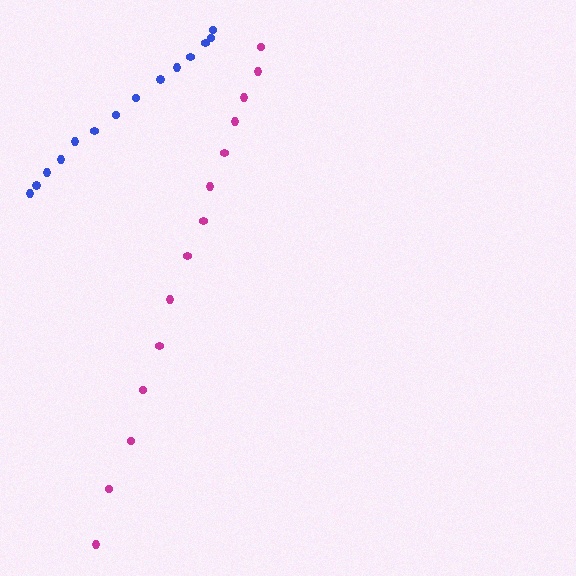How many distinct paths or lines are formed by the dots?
There are 2 distinct paths.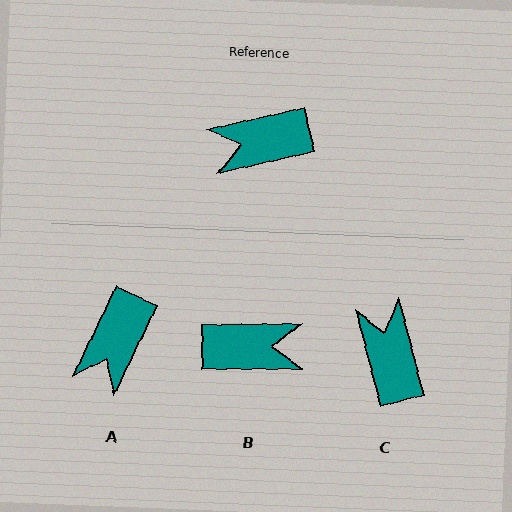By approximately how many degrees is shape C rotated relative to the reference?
Approximately 88 degrees clockwise.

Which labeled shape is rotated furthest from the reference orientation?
B, about 167 degrees away.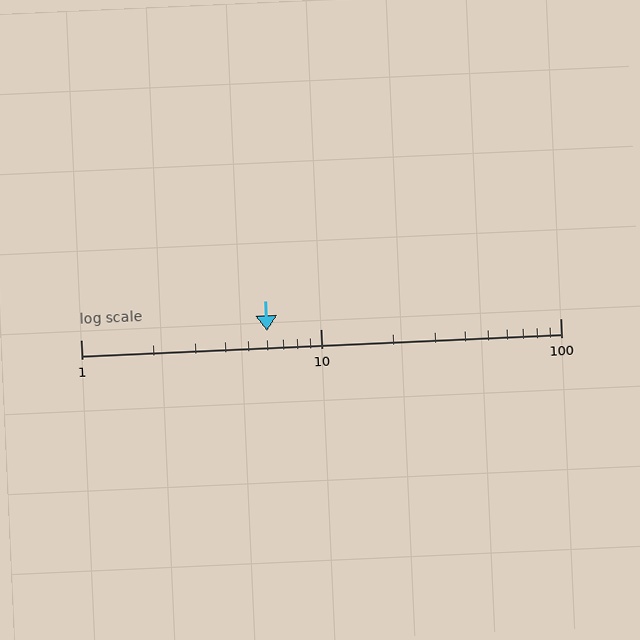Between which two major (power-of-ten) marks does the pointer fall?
The pointer is between 1 and 10.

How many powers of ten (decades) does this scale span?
The scale spans 2 decades, from 1 to 100.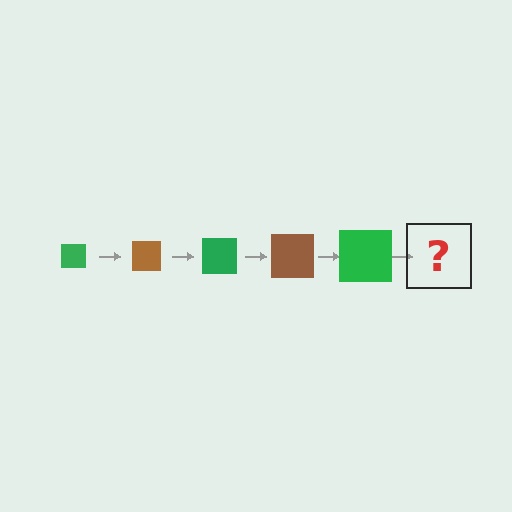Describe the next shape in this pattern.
It should be a brown square, larger than the previous one.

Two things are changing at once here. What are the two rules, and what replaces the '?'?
The two rules are that the square grows larger each step and the color cycles through green and brown. The '?' should be a brown square, larger than the previous one.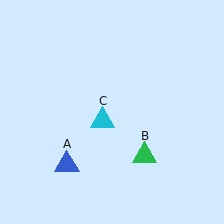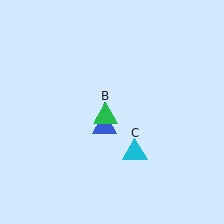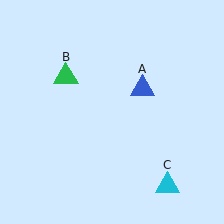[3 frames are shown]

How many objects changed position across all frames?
3 objects changed position: blue triangle (object A), green triangle (object B), cyan triangle (object C).